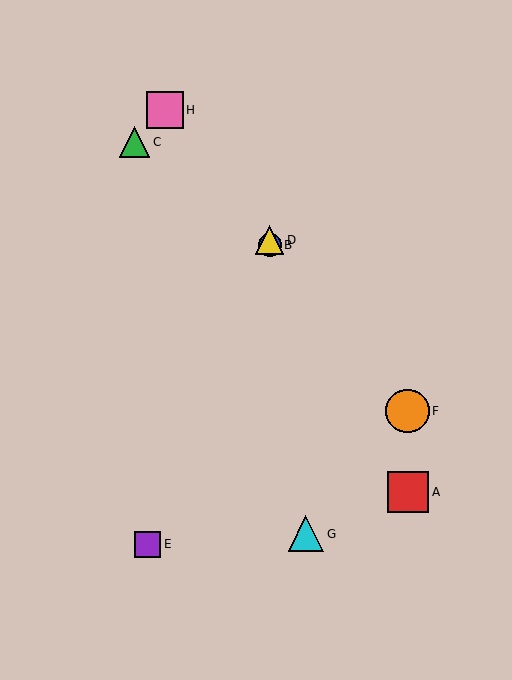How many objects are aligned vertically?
2 objects (B, D) are aligned vertically.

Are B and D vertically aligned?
Yes, both are at x≈270.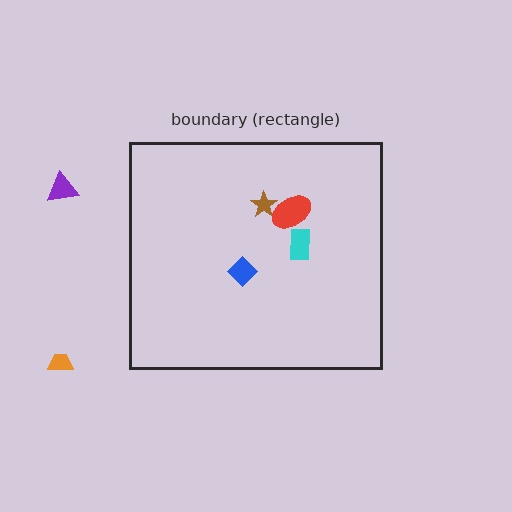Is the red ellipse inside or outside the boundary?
Inside.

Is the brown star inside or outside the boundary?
Inside.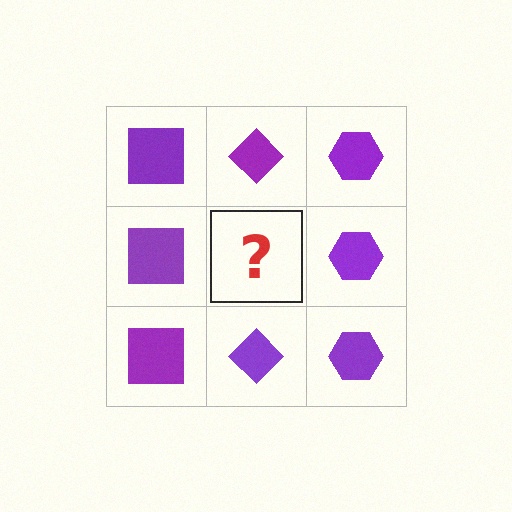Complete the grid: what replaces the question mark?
The question mark should be replaced with a purple diamond.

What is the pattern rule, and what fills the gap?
The rule is that each column has a consistent shape. The gap should be filled with a purple diamond.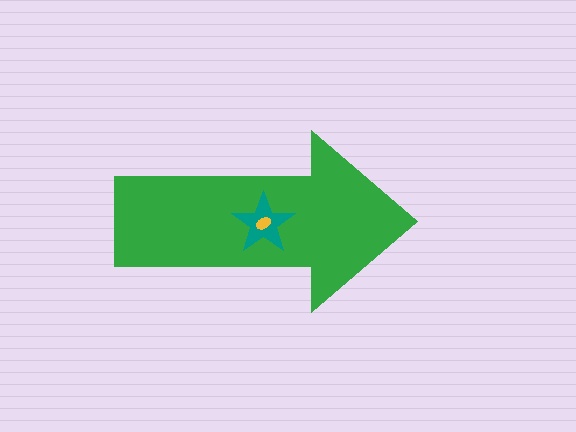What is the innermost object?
The yellow ellipse.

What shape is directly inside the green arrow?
The teal star.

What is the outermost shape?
The green arrow.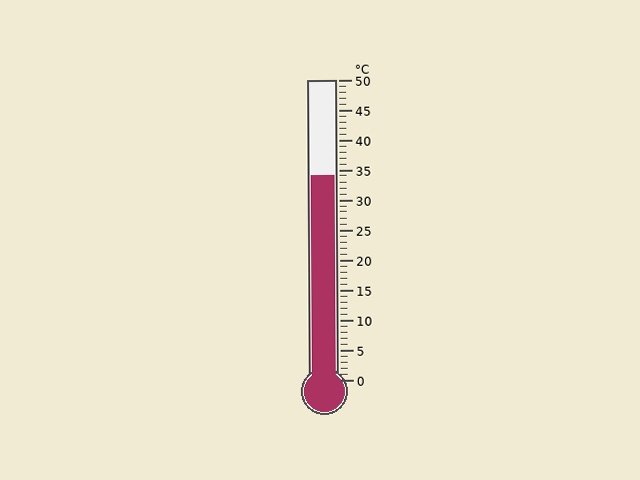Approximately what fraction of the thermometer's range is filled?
The thermometer is filled to approximately 70% of its range.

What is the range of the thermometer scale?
The thermometer scale ranges from 0°C to 50°C.